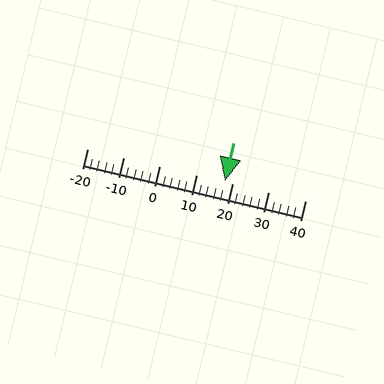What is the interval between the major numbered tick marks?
The major tick marks are spaced 10 units apart.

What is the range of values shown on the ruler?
The ruler shows values from -20 to 40.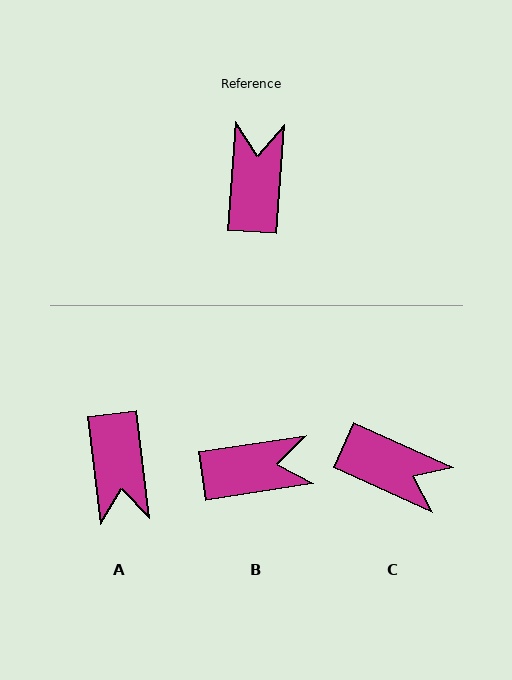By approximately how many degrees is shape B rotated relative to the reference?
Approximately 78 degrees clockwise.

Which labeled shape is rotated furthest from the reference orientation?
A, about 170 degrees away.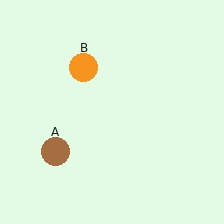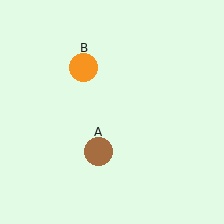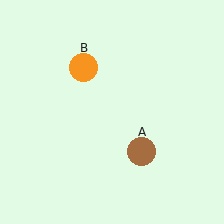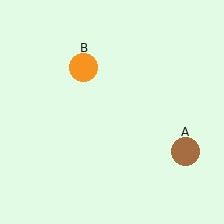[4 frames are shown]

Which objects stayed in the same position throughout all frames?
Orange circle (object B) remained stationary.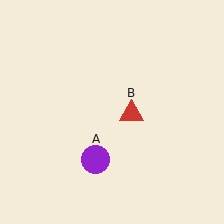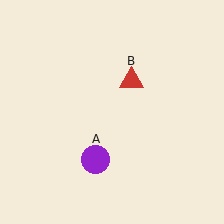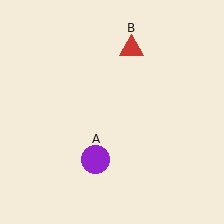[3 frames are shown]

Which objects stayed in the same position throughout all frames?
Purple circle (object A) remained stationary.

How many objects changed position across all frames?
1 object changed position: red triangle (object B).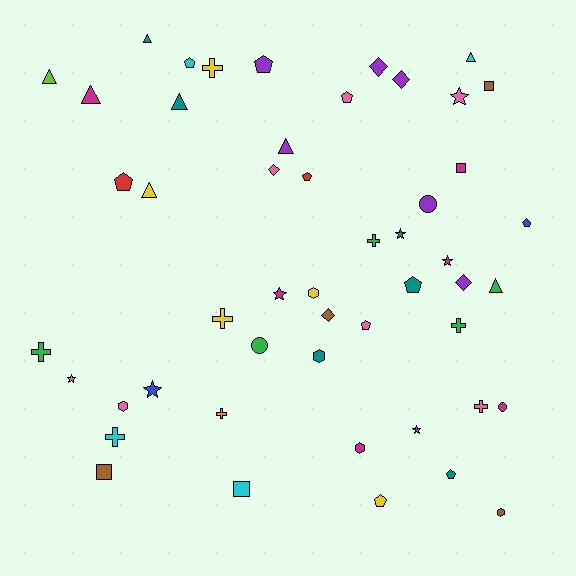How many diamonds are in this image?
There are 5 diamonds.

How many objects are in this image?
There are 50 objects.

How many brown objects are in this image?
There are 4 brown objects.